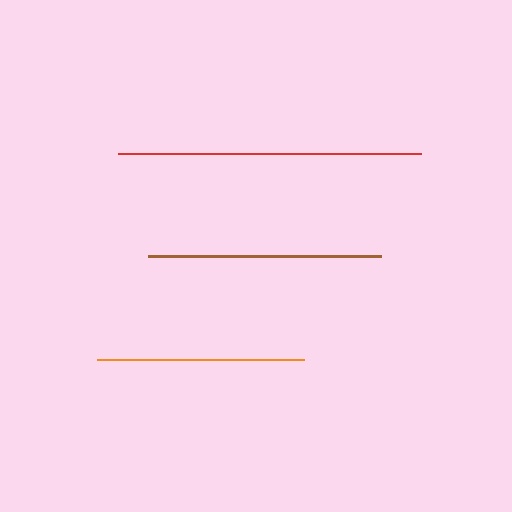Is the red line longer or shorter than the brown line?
The red line is longer than the brown line.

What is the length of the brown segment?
The brown segment is approximately 233 pixels long.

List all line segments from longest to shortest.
From longest to shortest: red, brown, orange.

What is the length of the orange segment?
The orange segment is approximately 206 pixels long.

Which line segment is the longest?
The red line is the longest at approximately 302 pixels.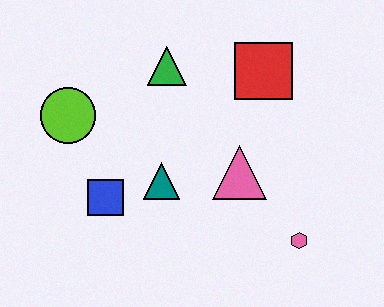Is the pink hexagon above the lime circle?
No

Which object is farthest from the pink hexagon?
The lime circle is farthest from the pink hexagon.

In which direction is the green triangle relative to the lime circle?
The green triangle is to the right of the lime circle.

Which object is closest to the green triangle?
The red square is closest to the green triangle.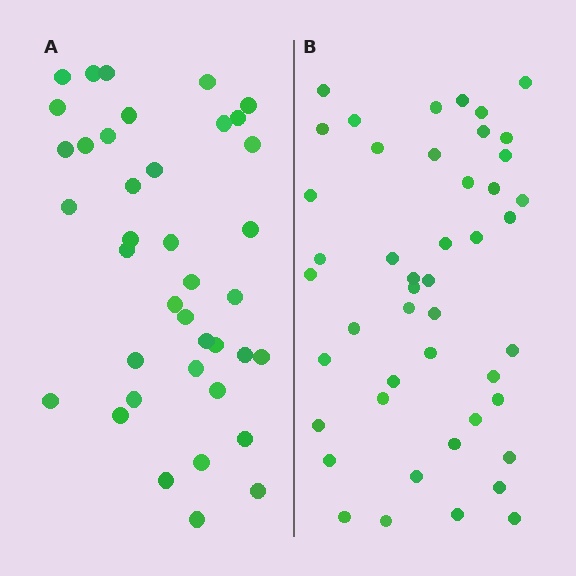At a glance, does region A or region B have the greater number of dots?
Region B (the right region) has more dots.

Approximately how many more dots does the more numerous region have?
Region B has roughly 8 or so more dots than region A.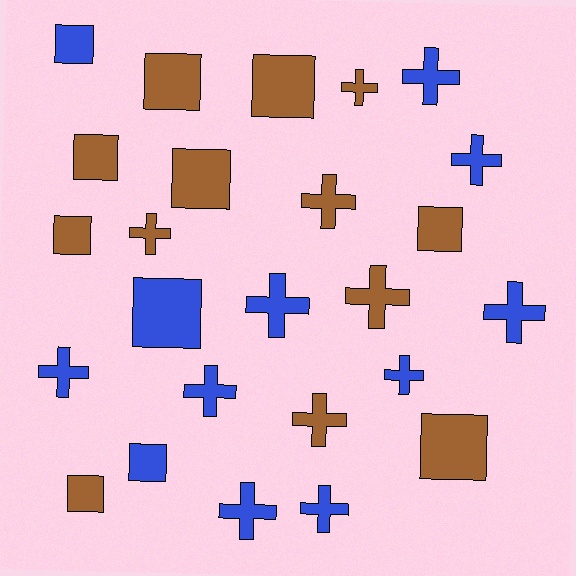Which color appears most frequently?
Brown, with 13 objects.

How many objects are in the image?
There are 25 objects.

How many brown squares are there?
There are 8 brown squares.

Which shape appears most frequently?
Cross, with 14 objects.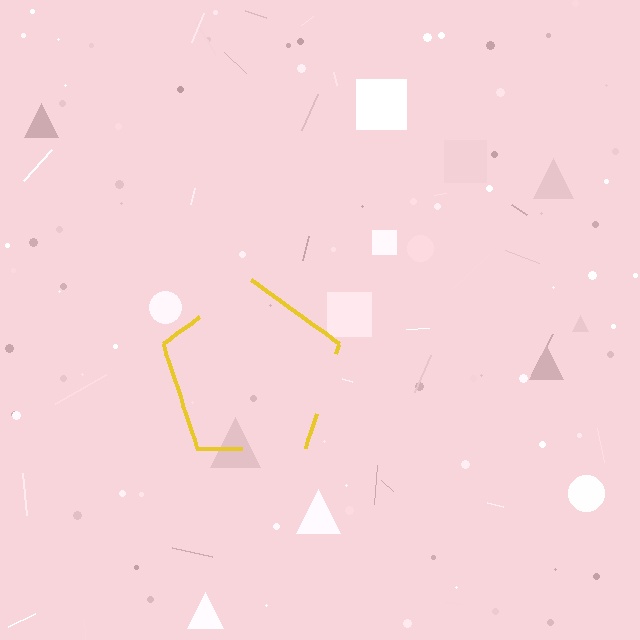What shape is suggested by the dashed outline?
The dashed outline suggests a pentagon.